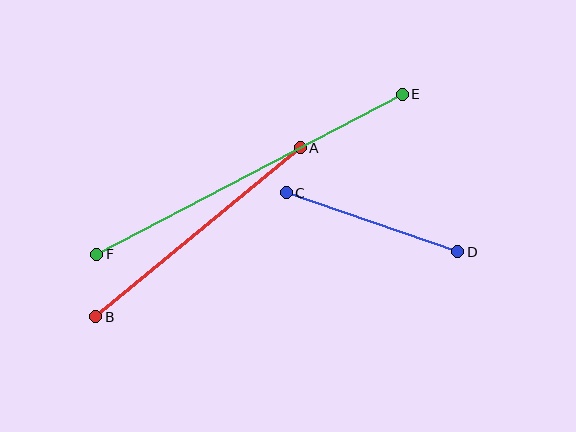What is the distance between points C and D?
The distance is approximately 182 pixels.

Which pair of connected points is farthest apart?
Points E and F are farthest apart.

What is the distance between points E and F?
The distance is approximately 344 pixels.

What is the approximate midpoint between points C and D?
The midpoint is at approximately (372, 222) pixels.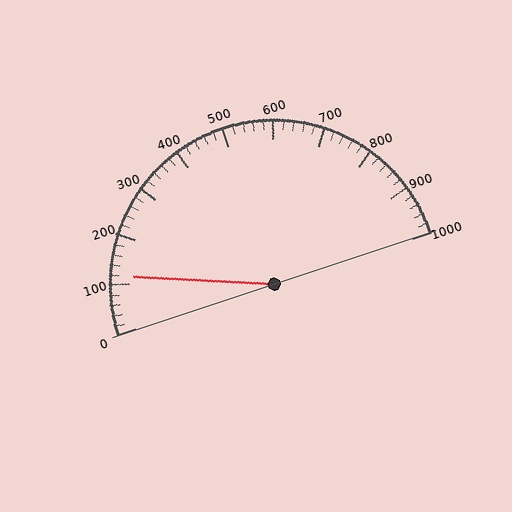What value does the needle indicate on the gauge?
The needle indicates approximately 120.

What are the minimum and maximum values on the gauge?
The gauge ranges from 0 to 1000.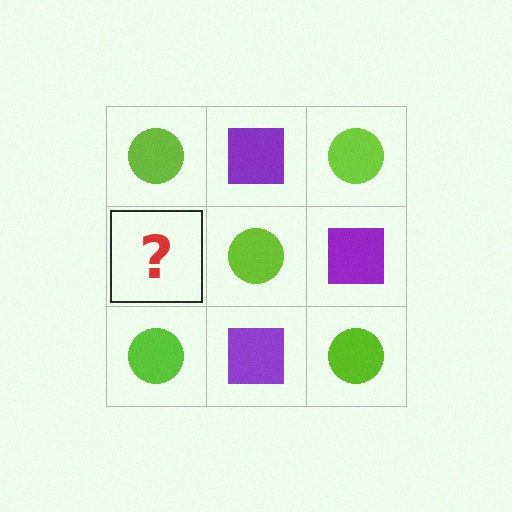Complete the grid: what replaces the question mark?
The question mark should be replaced with a purple square.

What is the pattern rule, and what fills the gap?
The rule is that it alternates lime circle and purple square in a checkerboard pattern. The gap should be filled with a purple square.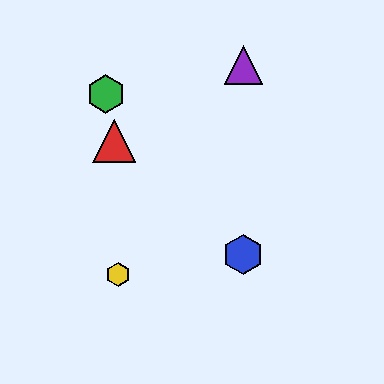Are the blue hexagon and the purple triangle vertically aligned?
Yes, both are at x≈243.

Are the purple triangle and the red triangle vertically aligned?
No, the purple triangle is at x≈243 and the red triangle is at x≈114.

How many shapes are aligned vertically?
2 shapes (the blue hexagon, the purple triangle) are aligned vertically.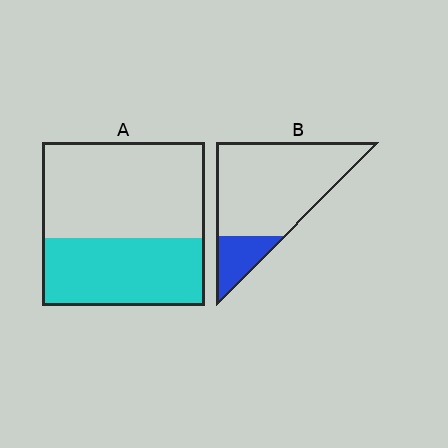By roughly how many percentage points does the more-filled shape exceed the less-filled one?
By roughly 25 percentage points (A over B).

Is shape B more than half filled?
No.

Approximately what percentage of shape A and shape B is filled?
A is approximately 40% and B is approximately 20%.